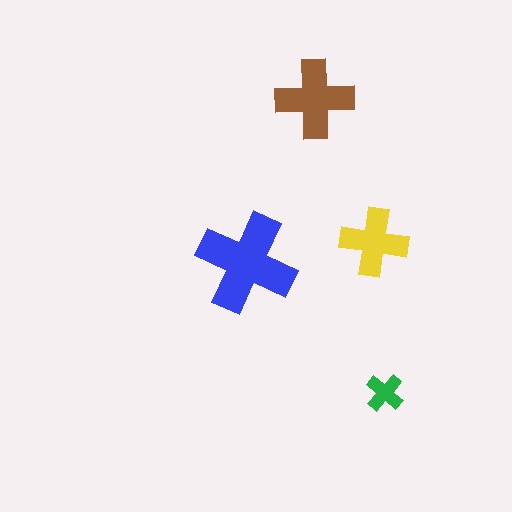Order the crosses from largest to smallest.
the blue one, the brown one, the yellow one, the green one.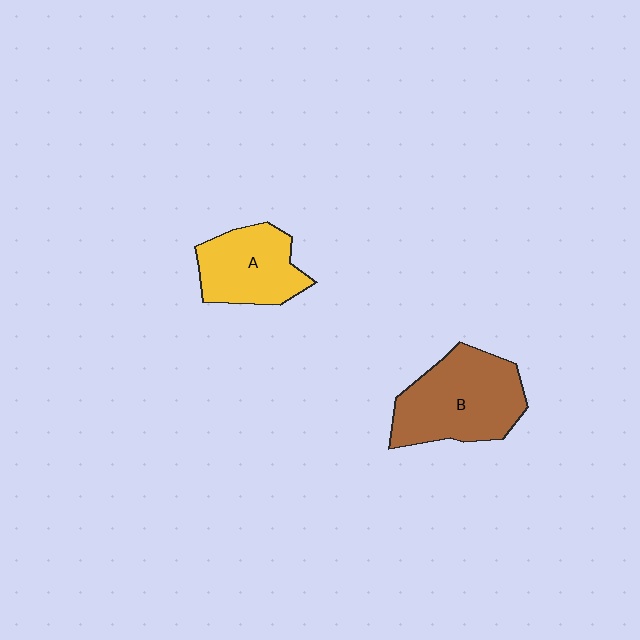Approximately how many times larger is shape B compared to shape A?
Approximately 1.4 times.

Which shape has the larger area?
Shape B (brown).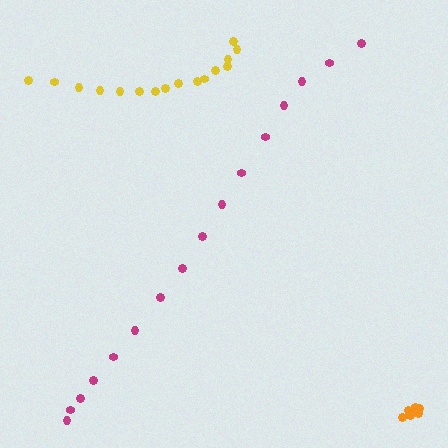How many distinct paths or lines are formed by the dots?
There are 3 distinct paths.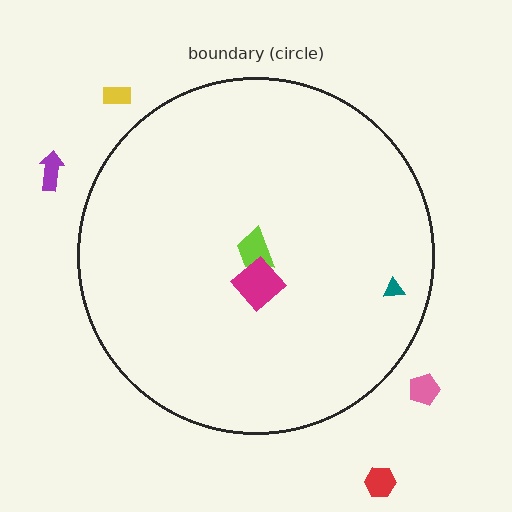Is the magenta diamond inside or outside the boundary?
Inside.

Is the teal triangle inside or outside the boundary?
Inside.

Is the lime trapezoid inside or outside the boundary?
Inside.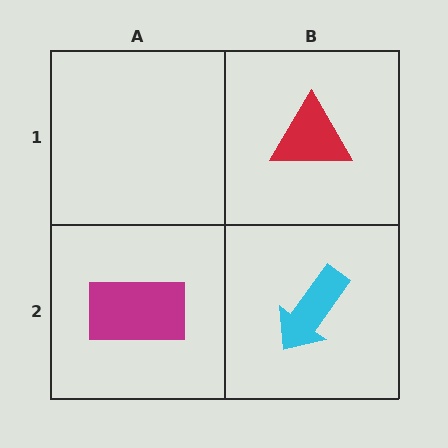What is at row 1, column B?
A red triangle.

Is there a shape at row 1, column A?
No, that cell is empty.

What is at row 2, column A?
A magenta rectangle.